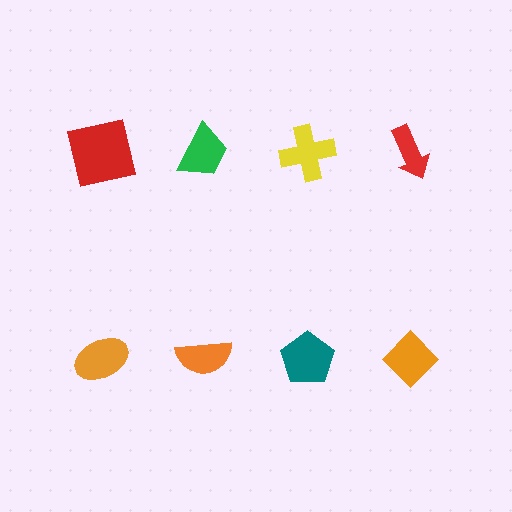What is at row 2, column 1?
An orange ellipse.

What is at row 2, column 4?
An orange diamond.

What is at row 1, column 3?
A yellow cross.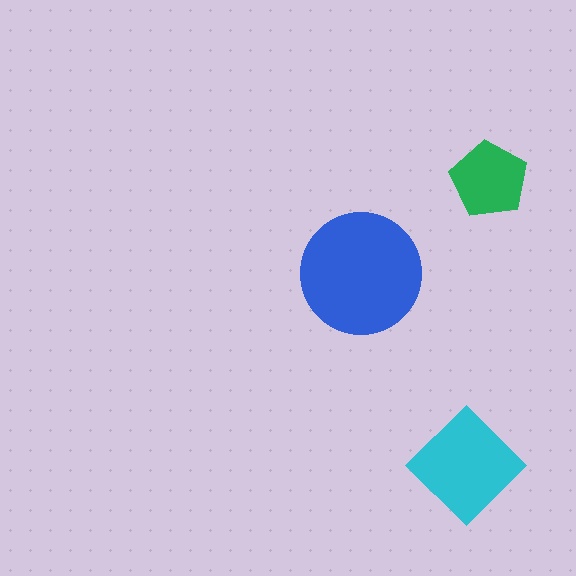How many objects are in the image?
There are 3 objects in the image.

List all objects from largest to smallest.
The blue circle, the cyan diamond, the green pentagon.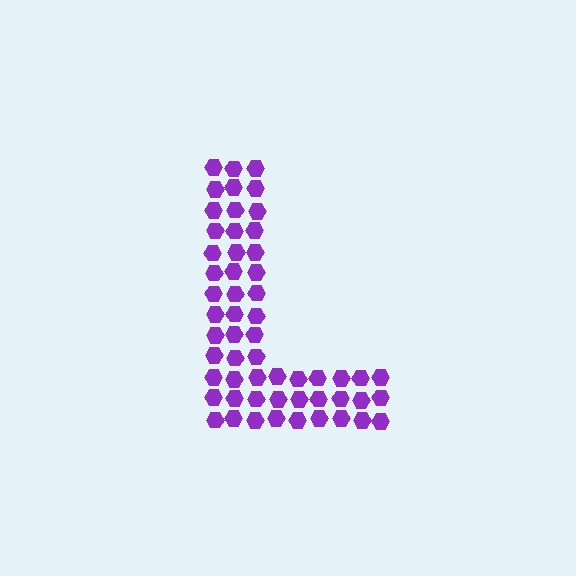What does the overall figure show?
The overall figure shows the letter L.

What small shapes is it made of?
It is made of small hexagons.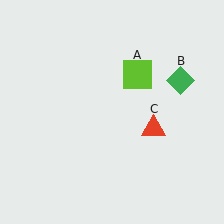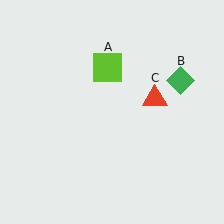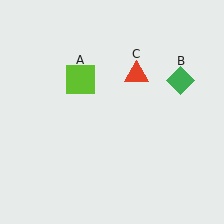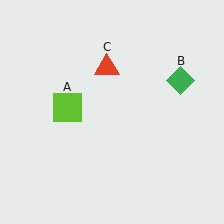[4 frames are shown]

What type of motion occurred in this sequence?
The lime square (object A), red triangle (object C) rotated counterclockwise around the center of the scene.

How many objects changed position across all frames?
2 objects changed position: lime square (object A), red triangle (object C).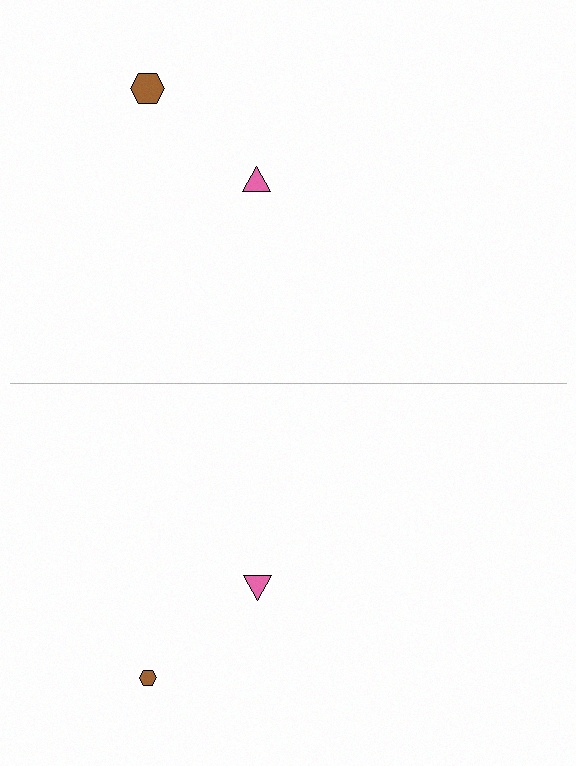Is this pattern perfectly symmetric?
No, the pattern is not perfectly symmetric. The brown hexagon on the bottom side has a different size than its mirror counterpart.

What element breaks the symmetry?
The brown hexagon on the bottom side has a different size than its mirror counterpart.